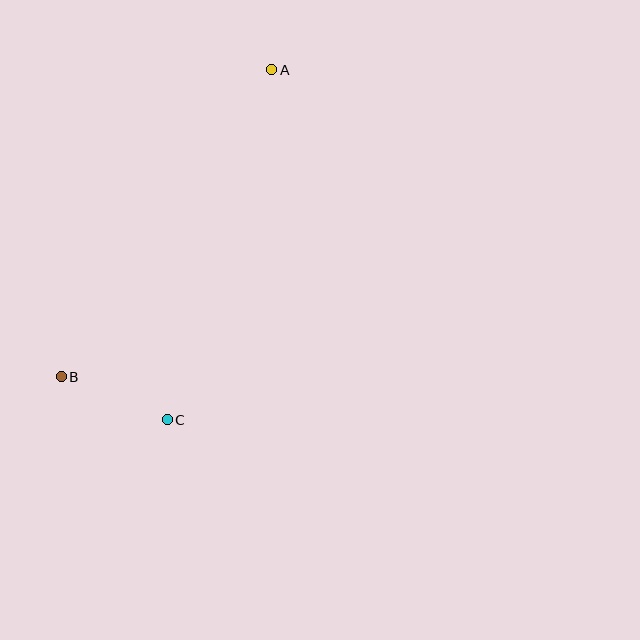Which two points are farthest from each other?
Points A and B are farthest from each other.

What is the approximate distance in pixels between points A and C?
The distance between A and C is approximately 365 pixels.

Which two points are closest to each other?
Points B and C are closest to each other.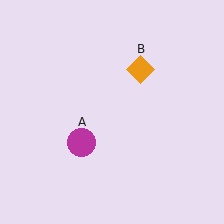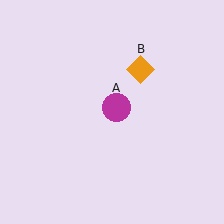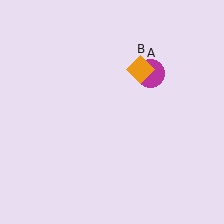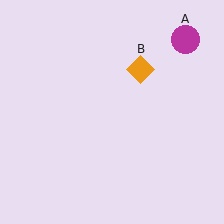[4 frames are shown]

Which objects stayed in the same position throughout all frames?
Orange diamond (object B) remained stationary.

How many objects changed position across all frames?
1 object changed position: magenta circle (object A).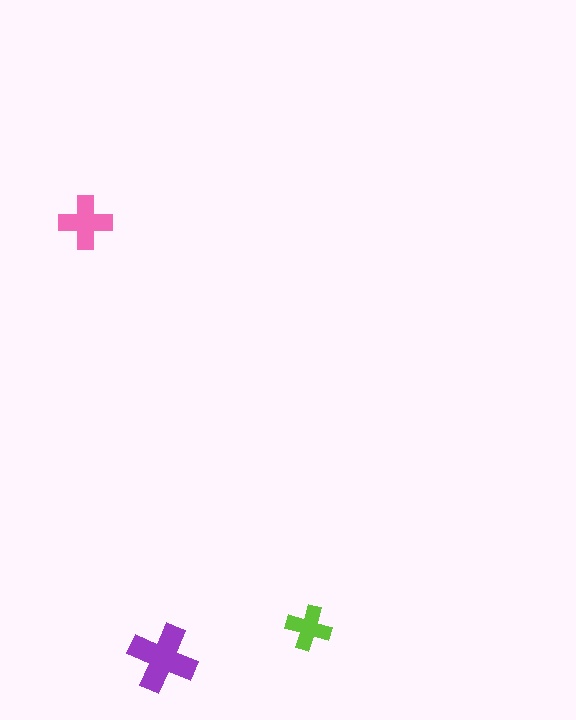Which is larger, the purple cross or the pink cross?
The purple one.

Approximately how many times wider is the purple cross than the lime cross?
About 1.5 times wider.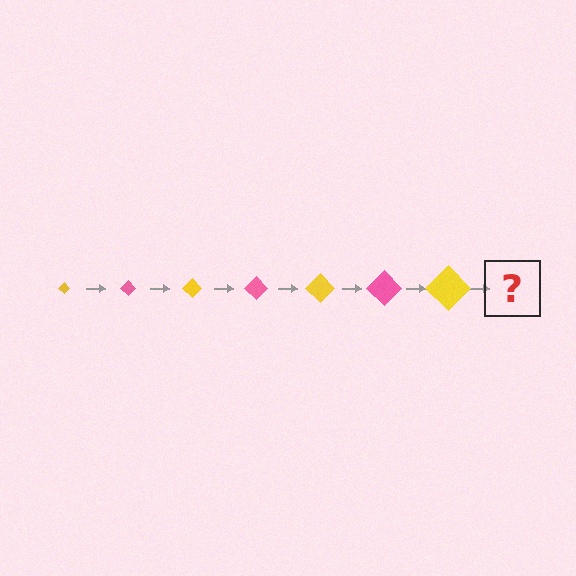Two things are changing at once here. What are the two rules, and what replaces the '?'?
The two rules are that the diamond grows larger each step and the color cycles through yellow and pink. The '?' should be a pink diamond, larger than the previous one.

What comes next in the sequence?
The next element should be a pink diamond, larger than the previous one.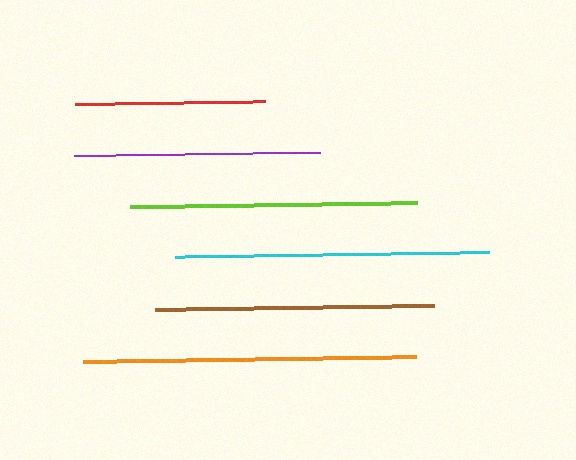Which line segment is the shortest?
The red line is the shortest at approximately 189 pixels.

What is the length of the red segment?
The red segment is approximately 189 pixels long.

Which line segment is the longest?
The orange line is the longest at approximately 333 pixels.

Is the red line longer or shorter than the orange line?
The orange line is longer than the red line.